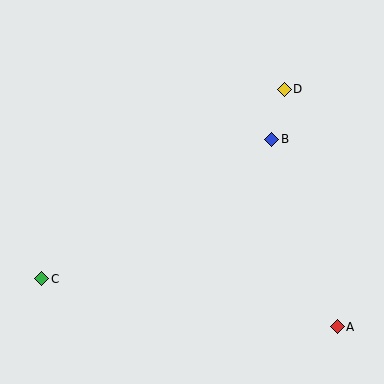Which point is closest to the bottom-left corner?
Point C is closest to the bottom-left corner.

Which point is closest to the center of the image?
Point B at (272, 139) is closest to the center.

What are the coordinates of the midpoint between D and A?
The midpoint between D and A is at (311, 208).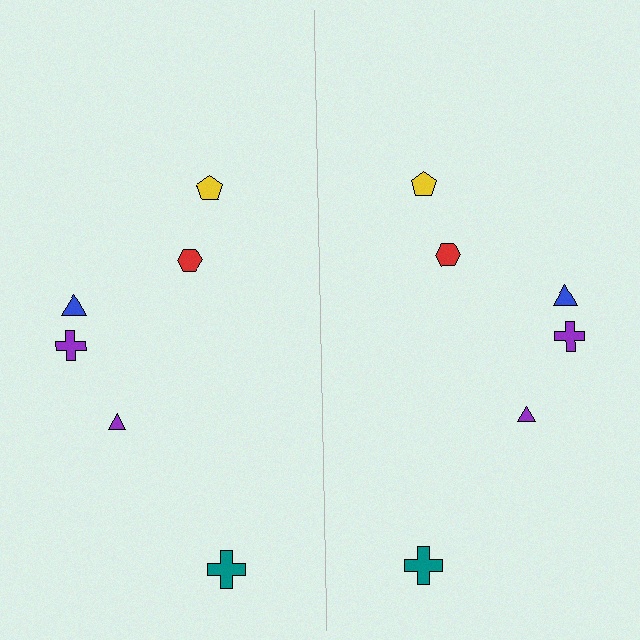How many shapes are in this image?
There are 12 shapes in this image.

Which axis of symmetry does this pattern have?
The pattern has a vertical axis of symmetry running through the center of the image.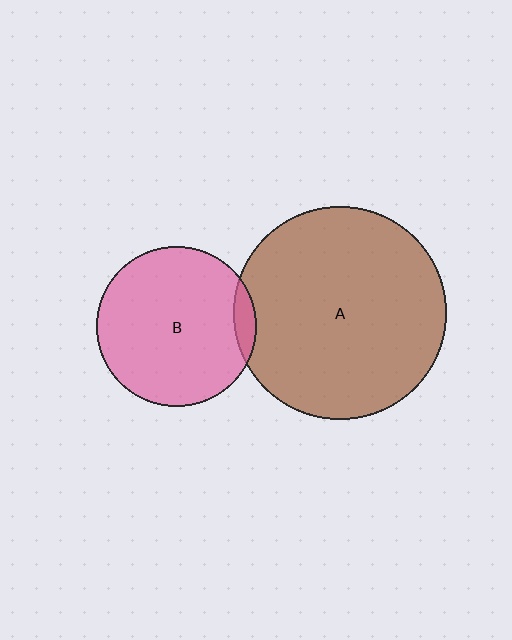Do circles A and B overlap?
Yes.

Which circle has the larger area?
Circle A (brown).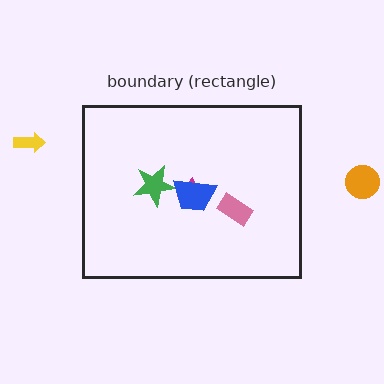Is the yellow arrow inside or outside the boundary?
Outside.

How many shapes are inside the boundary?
4 inside, 2 outside.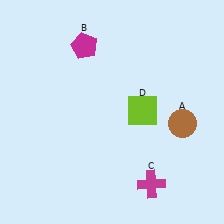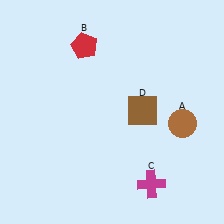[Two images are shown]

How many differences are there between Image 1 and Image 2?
There are 2 differences between the two images.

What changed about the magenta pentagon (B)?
In Image 1, B is magenta. In Image 2, it changed to red.